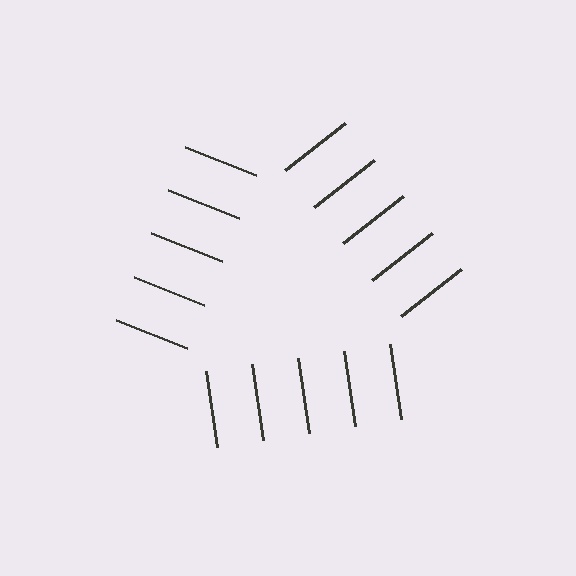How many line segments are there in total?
15 — 5 along each of the 3 edges.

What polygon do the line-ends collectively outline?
An illusory triangle — the line segments terminate on its edges but no continuous stroke is drawn.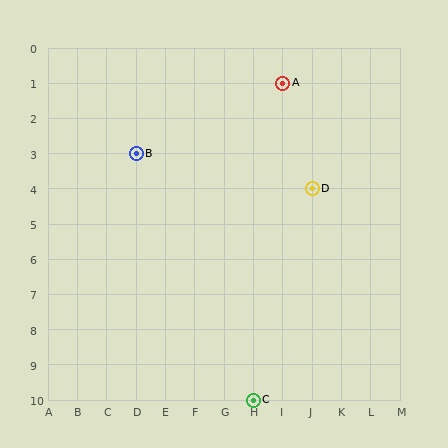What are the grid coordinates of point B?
Point B is at grid coordinates (D, 3).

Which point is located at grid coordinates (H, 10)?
Point C is at (H, 10).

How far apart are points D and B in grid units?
Points D and B are 6 columns and 1 row apart (about 6.1 grid units diagonally).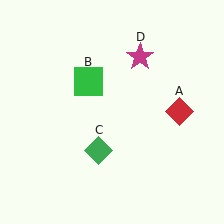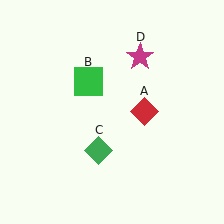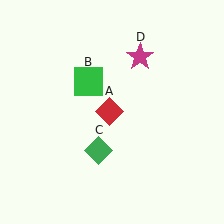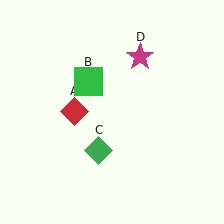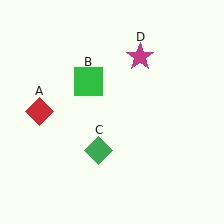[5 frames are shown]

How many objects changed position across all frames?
1 object changed position: red diamond (object A).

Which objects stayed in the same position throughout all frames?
Green square (object B) and green diamond (object C) and magenta star (object D) remained stationary.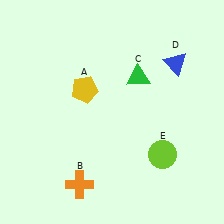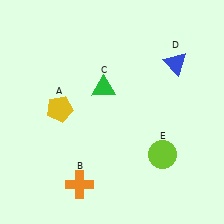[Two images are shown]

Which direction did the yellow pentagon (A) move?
The yellow pentagon (A) moved left.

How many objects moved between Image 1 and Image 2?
2 objects moved between the two images.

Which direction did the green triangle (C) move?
The green triangle (C) moved left.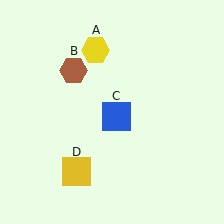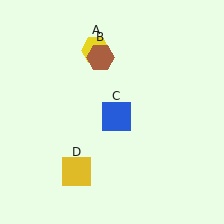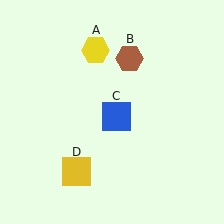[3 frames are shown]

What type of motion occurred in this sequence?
The brown hexagon (object B) rotated clockwise around the center of the scene.